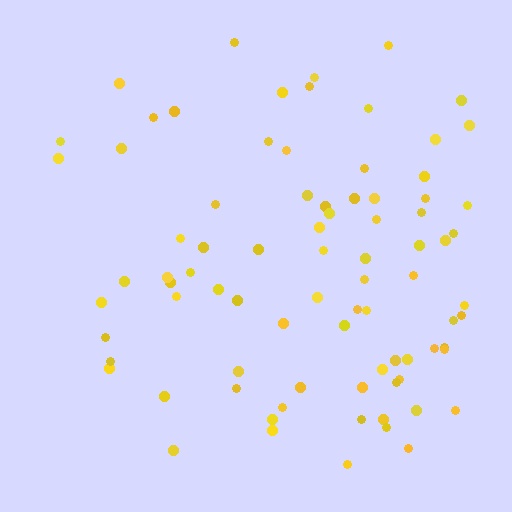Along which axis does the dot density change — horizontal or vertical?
Horizontal.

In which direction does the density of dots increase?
From left to right, with the right side densest.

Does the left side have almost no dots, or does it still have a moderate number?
Still a moderate number, just noticeably fewer than the right.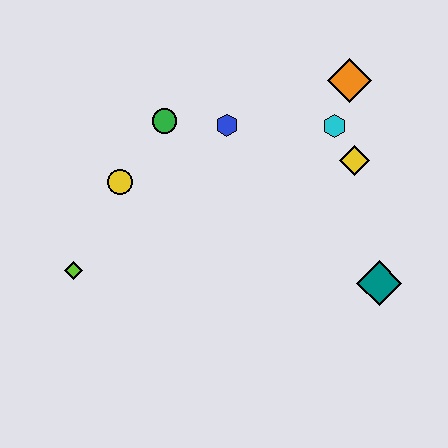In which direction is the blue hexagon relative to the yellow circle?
The blue hexagon is to the right of the yellow circle.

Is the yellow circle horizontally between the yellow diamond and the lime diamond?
Yes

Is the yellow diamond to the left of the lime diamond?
No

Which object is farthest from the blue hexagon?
The teal diamond is farthest from the blue hexagon.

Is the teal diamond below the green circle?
Yes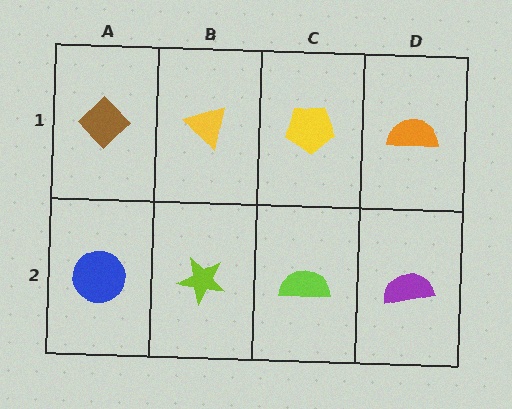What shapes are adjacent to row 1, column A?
A blue circle (row 2, column A), a yellow triangle (row 1, column B).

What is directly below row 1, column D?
A purple semicircle.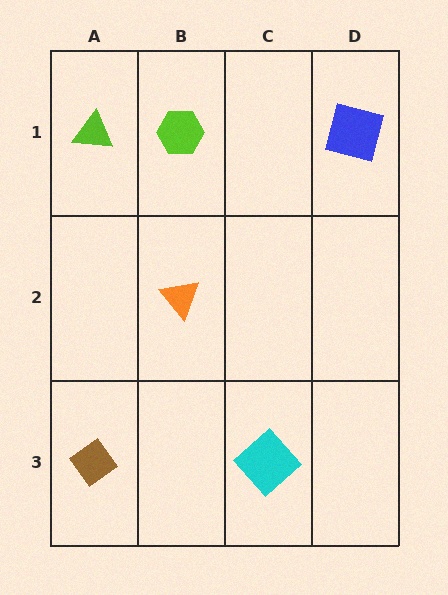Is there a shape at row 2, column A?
No, that cell is empty.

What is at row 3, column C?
A cyan diamond.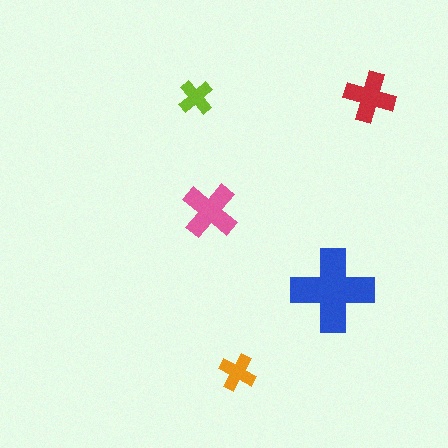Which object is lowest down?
The orange cross is bottommost.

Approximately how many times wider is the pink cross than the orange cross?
About 1.5 times wider.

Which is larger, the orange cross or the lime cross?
The orange one.